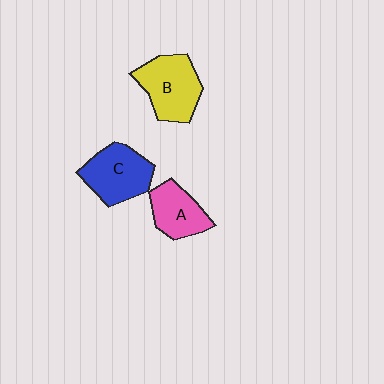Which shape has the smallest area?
Shape A (pink).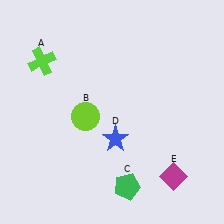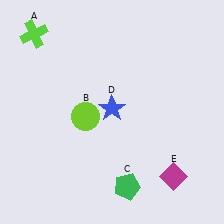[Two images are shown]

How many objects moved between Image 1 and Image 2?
2 objects moved between the two images.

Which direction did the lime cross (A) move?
The lime cross (A) moved up.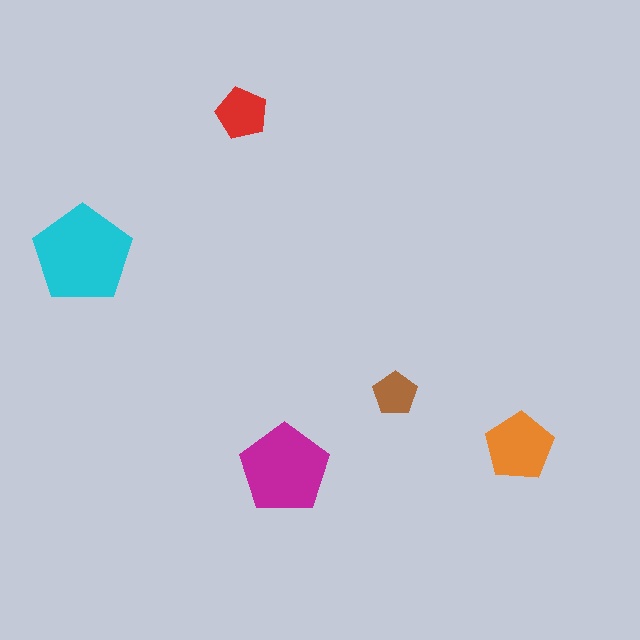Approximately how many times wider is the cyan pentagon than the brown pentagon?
About 2 times wider.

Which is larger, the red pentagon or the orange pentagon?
The orange one.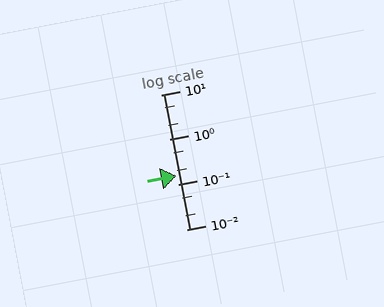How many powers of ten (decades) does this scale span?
The scale spans 3 decades, from 0.01 to 10.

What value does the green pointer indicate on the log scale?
The pointer indicates approximately 0.16.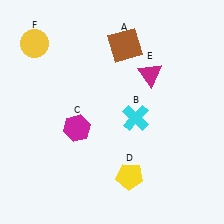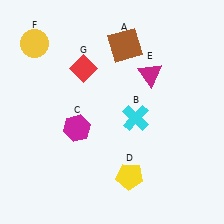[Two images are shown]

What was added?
A red diamond (G) was added in Image 2.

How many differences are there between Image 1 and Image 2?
There is 1 difference between the two images.